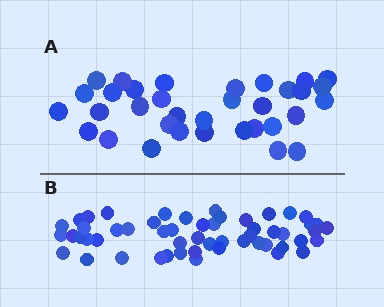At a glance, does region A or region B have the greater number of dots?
Region B (the bottom region) has more dots.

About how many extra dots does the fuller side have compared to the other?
Region B has approximately 20 more dots than region A.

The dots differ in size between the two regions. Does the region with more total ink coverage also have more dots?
No. Region A has more total ink coverage because its dots are larger, but region B actually contains more individual dots. Total area can be misleading — the number of items is what matters here.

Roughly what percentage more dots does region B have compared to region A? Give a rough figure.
About 60% more.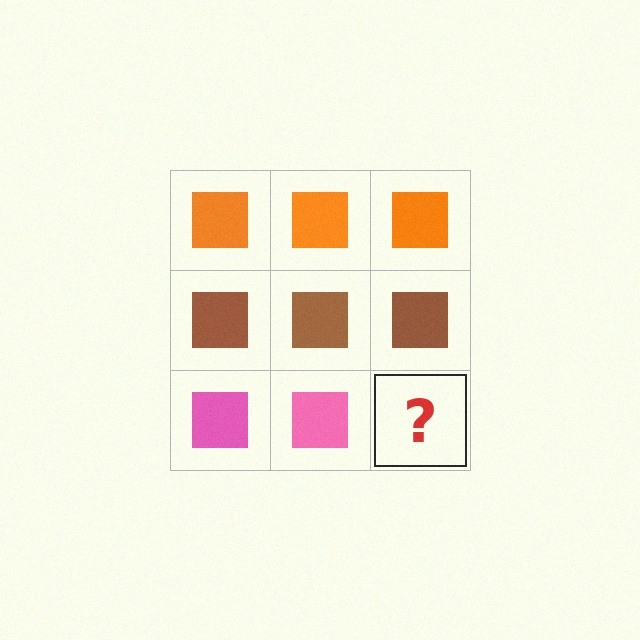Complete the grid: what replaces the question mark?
The question mark should be replaced with a pink square.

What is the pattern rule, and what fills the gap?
The rule is that each row has a consistent color. The gap should be filled with a pink square.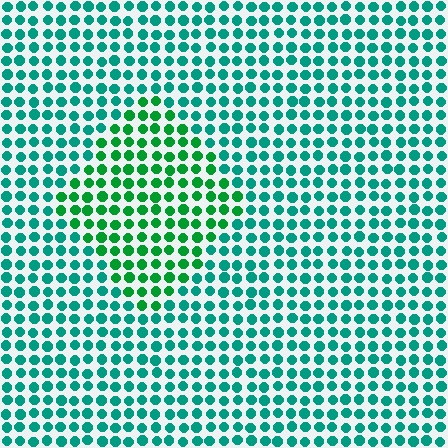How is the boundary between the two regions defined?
The boundary is defined purely by a slight shift in hue (about 33 degrees). Spacing, size, and orientation are identical on both sides.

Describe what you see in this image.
The image is filled with small teal elements in a uniform arrangement. A diamond-shaped region is visible where the elements are tinted to a slightly different hue, forming a subtle color boundary.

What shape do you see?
I see a diamond.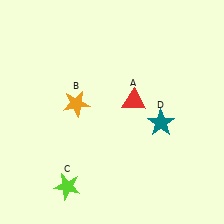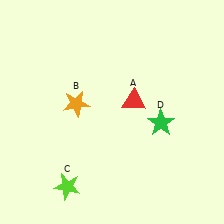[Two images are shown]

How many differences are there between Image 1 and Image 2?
There is 1 difference between the two images.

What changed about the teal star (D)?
In Image 1, D is teal. In Image 2, it changed to green.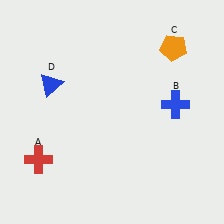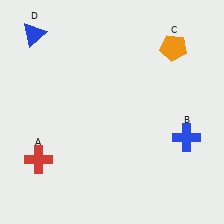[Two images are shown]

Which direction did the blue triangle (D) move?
The blue triangle (D) moved up.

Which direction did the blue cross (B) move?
The blue cross (B) moved down.